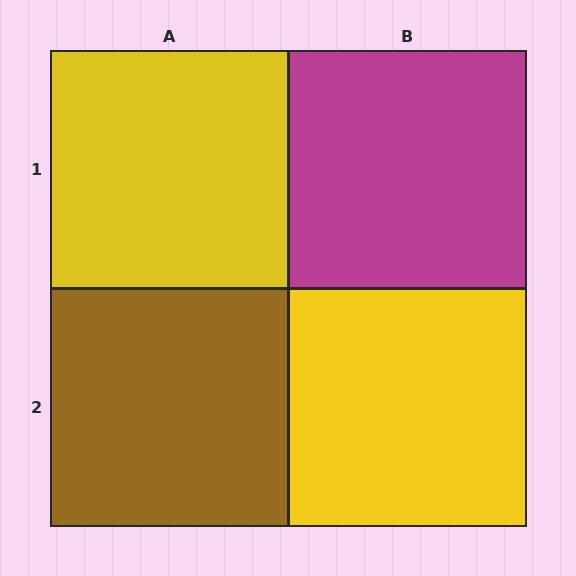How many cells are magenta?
1 cell is magenta.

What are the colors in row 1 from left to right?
Yellow, magenta.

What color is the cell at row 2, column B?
Yellow.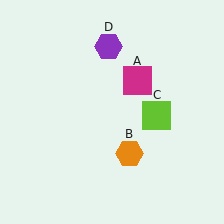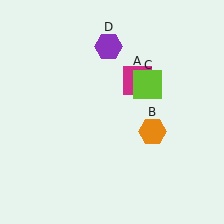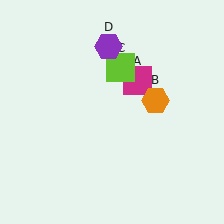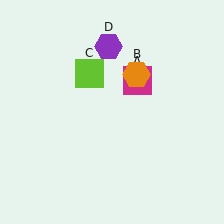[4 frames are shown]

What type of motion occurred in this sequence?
The orange hexagon (object B), lime square (object C) rotated counterclockwise around the center of the scene.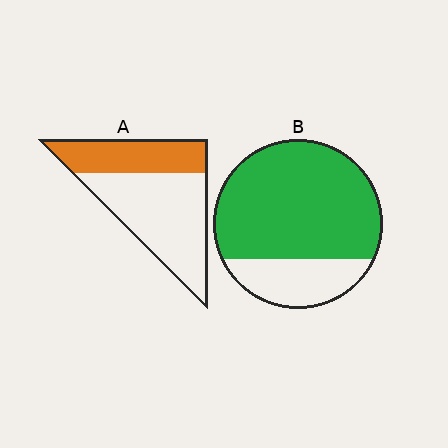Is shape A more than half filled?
No.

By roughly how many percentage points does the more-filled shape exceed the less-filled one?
By roughly 40 percentage points (B over A).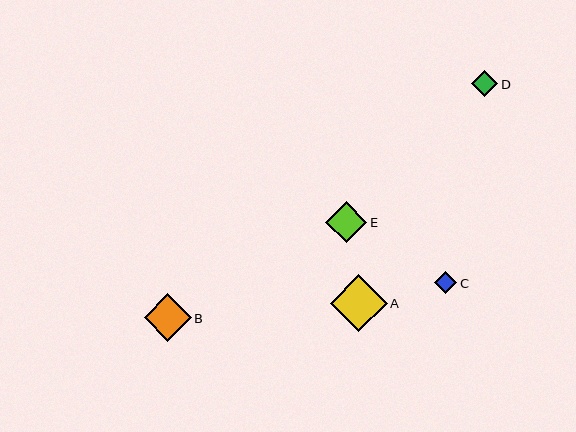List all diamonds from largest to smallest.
From largest to smallest: A, B, E, D, C.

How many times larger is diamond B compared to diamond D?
Diamond B is approximately 1.8 times the size of diamond D.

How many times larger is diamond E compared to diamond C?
Diamond E is approximately 1.8 times the size of diamond C.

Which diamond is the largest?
Diamond A is the largest with a size of approximately 56 pixels.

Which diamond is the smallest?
Diamond C is the smallest with a size of approximately 22 pixels.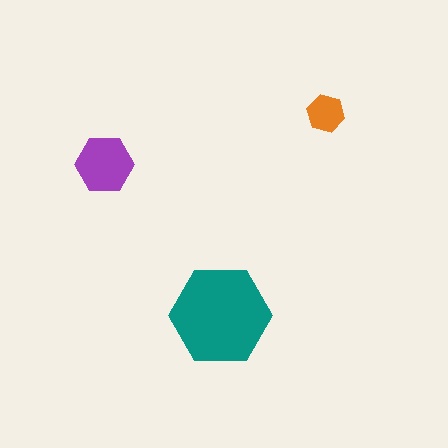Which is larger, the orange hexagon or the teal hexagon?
The teal one.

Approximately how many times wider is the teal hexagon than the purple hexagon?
About 1.5 times wider.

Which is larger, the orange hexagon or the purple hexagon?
The purple one.